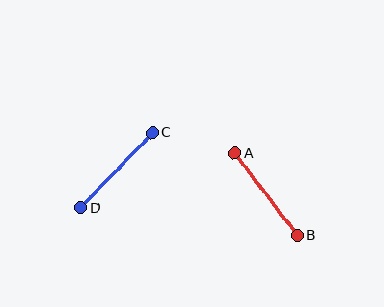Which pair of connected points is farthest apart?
Points C and D are farthest apart.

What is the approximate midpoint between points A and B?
The midpoint is at approximately (266, 194) pixels.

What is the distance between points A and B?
The distance is approximately 103 pixels.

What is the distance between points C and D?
The distance is approximately 104 pixels.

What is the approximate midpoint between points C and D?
The midpoint is at approximately (117, 170) pixels.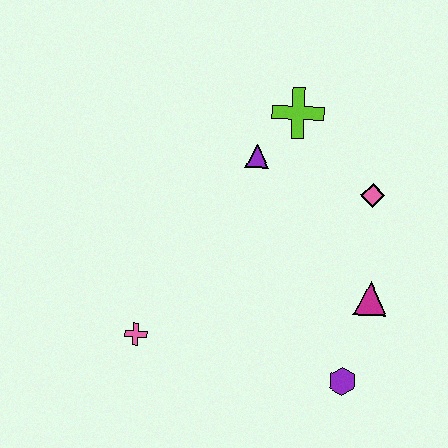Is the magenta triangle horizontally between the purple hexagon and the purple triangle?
No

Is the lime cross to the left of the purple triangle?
No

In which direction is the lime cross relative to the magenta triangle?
The lime cross is above the magenta triangle.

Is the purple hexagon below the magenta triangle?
Yes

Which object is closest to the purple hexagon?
The magenta triangle is closest to the purple hexagon.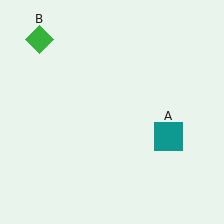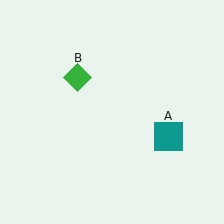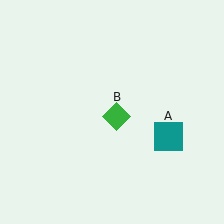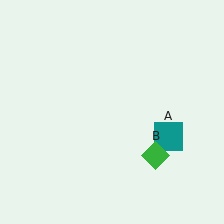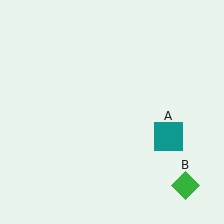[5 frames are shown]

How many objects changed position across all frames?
1 object changed position: green diamond (object B).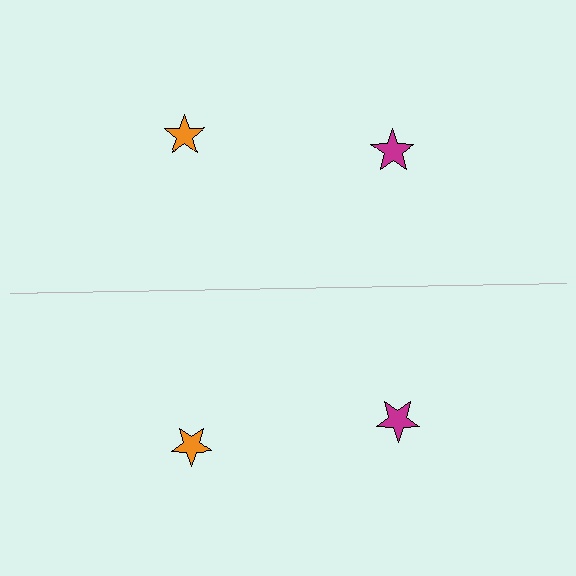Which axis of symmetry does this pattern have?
The pattern has a horizontal axis of symmetry running through the center of the image.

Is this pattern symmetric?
Yes, this pattern has bilateral (reflection) symmetry.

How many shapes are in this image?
There are 4 shapes in this image.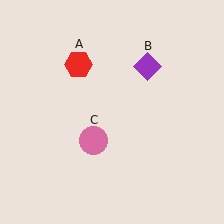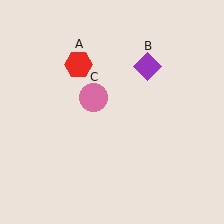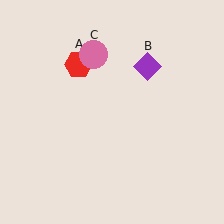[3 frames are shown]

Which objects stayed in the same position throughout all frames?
Red hexagon (object A) and purple diamond (object B) remained stationary.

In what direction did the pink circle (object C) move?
The pink circle (object C) moved up.